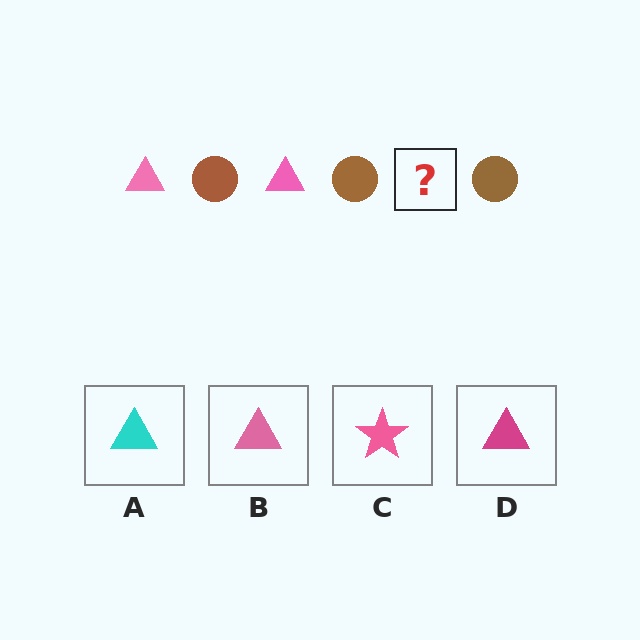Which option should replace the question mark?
Option B.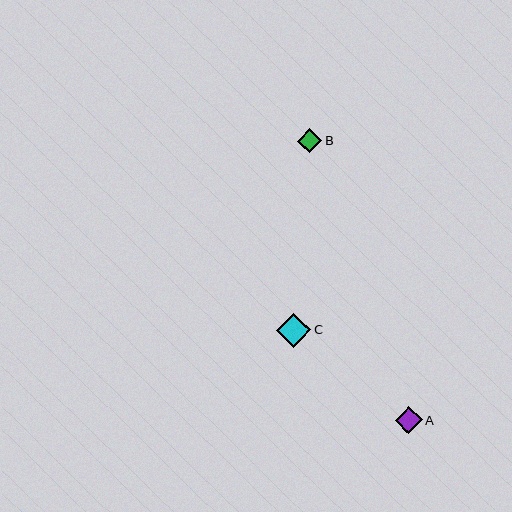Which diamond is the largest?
Diamond C is the largest with a size of approximately 34 pixels.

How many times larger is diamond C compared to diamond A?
Diamond C is approximately 1.3 times the size of diamond A.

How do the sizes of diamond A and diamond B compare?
Diamond A and diamond B are approximately the same size.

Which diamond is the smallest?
Diamond B is the smallest with a size of approximately 25 pixels.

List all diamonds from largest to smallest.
From largest to smallest: C, A, B.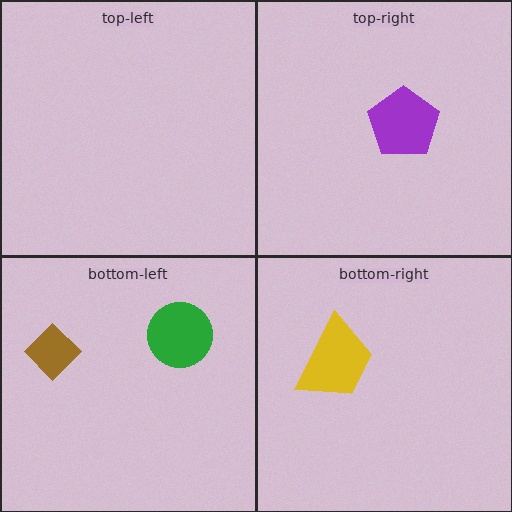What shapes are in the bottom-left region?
The green circle, the brown diamond.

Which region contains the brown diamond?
The bottom-left region.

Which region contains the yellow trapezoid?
The bottom-right region.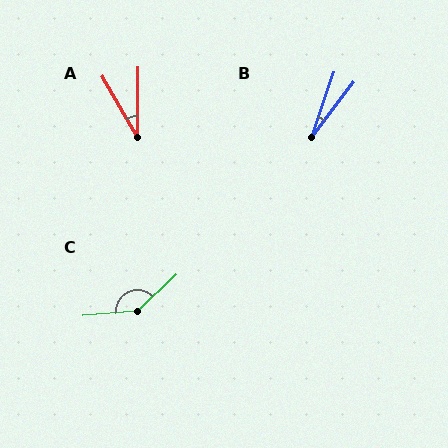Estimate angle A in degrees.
Approximately 30 degrees.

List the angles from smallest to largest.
B (18°), A (30°), C (142°).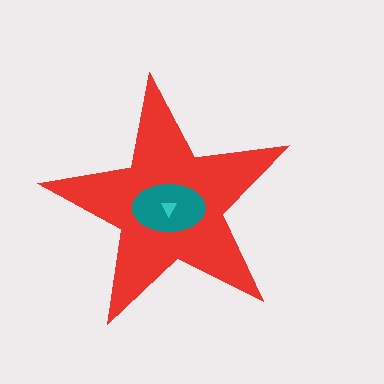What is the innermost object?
The cyan triangle.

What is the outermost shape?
The red star.